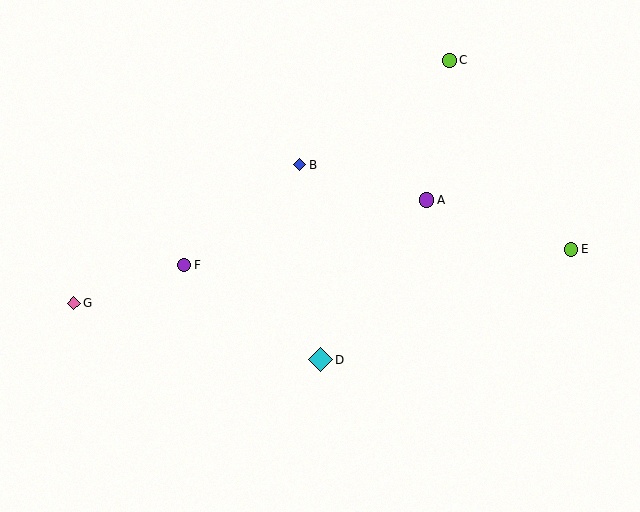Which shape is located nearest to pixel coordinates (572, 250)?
The lime circle (labeled E) at (571, 249) is nearest to that location.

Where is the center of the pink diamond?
The center of the pink diamond is at (74, 303).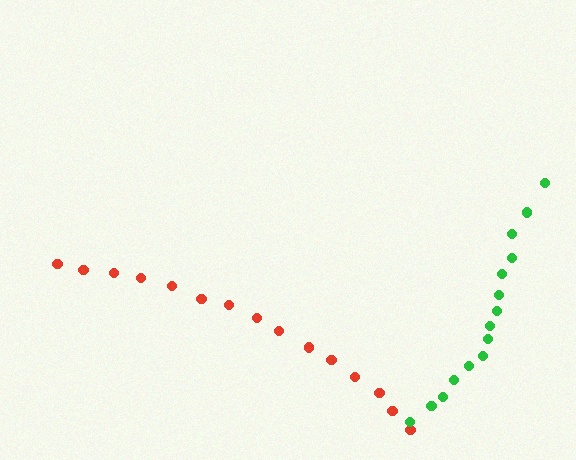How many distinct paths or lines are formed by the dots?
There are 2 distinct paths.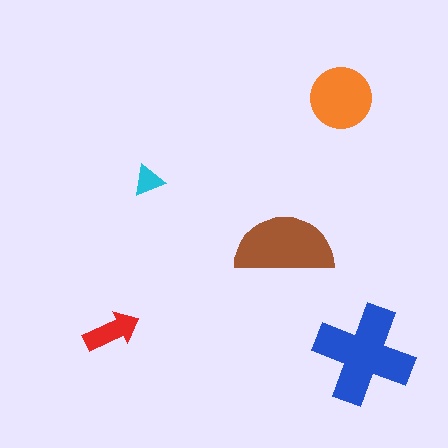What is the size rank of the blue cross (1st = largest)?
1st.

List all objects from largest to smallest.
The blue cross, the brown semicircle, the orange circle, the red arrow, the cyan triangle.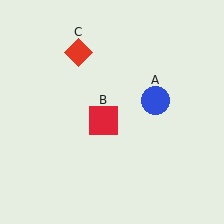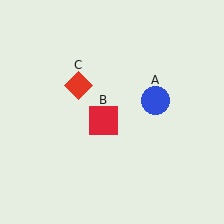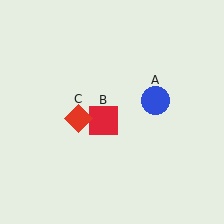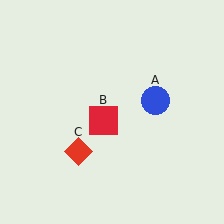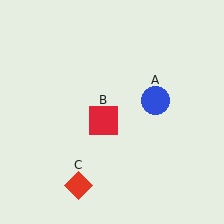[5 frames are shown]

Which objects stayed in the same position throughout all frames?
Blue circle (object A) and red square (object B) remained stationary.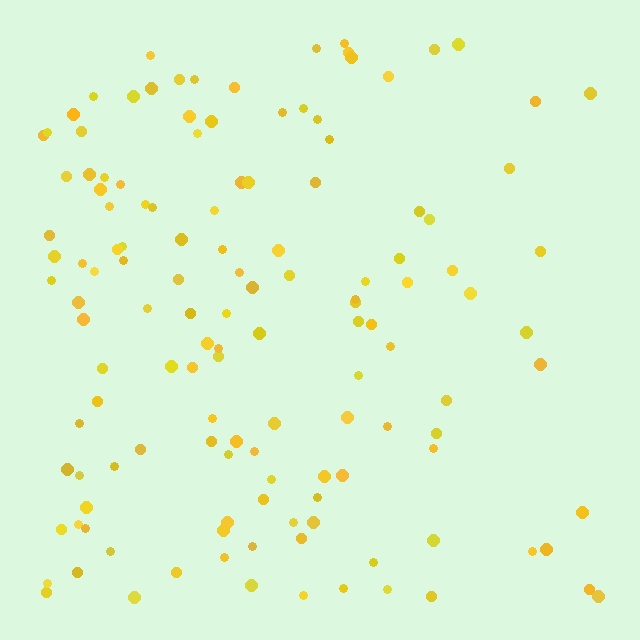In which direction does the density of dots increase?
From right to left, with the left side densest.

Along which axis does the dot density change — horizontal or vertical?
Horizontal.